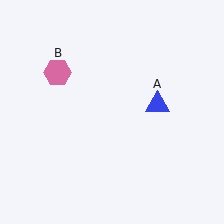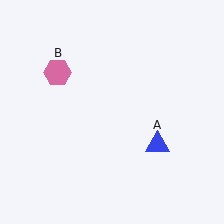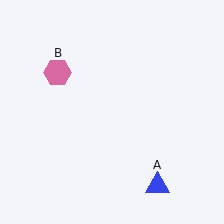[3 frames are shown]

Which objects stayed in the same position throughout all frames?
Pink hexagon (object B) remained stationary.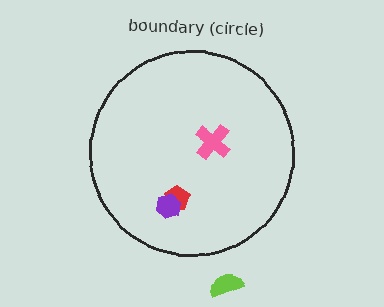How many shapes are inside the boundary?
3 inside, 1 outside.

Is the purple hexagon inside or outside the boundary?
Inside.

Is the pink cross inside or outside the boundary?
Inside.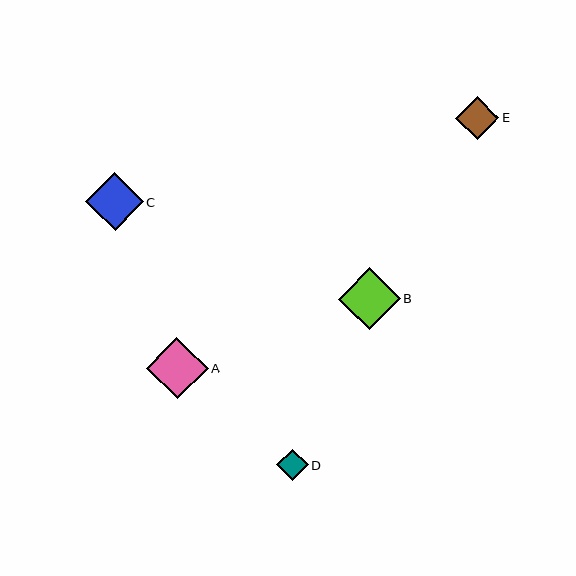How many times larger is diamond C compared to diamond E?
Diamond C is approximately 1.4 times the size of diamond E.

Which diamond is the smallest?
Diamond D is the smallest with a size of approximately 32 pixels.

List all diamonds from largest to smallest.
From largest to smallest: A, B, C, E, D.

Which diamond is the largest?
Diamond A is the largest with a size of approximately 61 pixels.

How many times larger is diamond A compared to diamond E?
Diamond A is approximately 1.4 times the size of diamond E.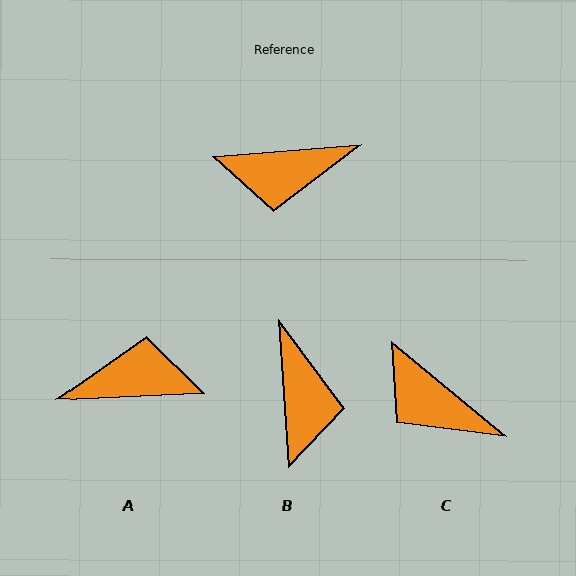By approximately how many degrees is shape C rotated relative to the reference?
Approximately 45 degrees clockwise.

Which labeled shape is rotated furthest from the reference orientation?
A, about 178 degrees away.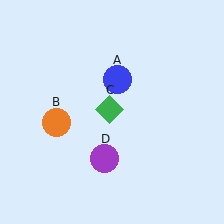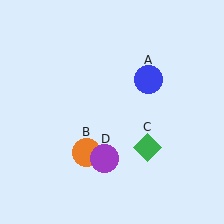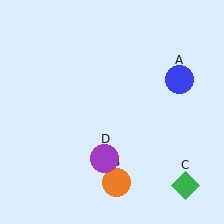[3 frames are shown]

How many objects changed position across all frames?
3 objects changed position: blue circle (object A), orange circle (object B), green diamond (object C).